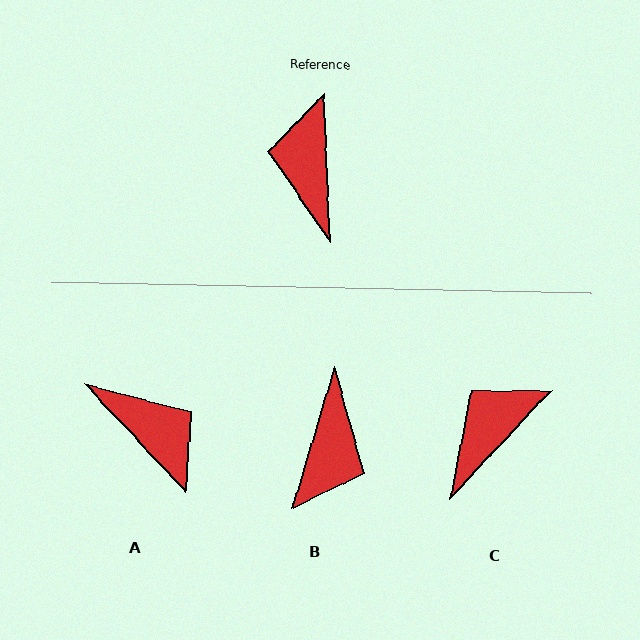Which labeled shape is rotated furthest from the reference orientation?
B, about 161 degrees away.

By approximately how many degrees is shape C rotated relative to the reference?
Approximately 45 degrees clockwise.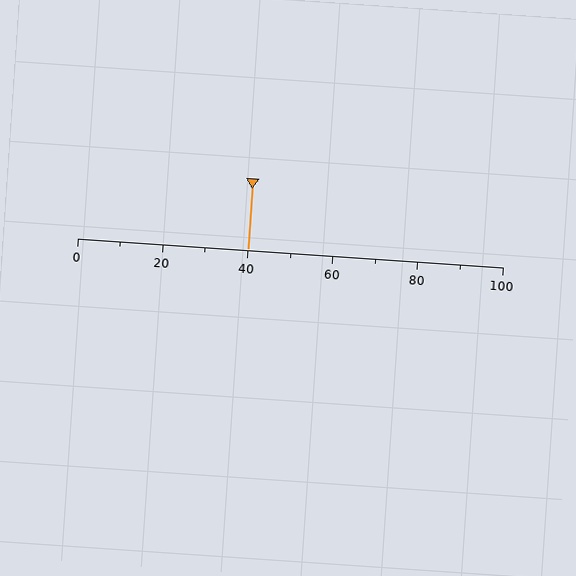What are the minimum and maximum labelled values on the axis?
The axis runs from 0 to 100.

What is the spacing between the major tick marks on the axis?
The major ticks are spaced 20 apart.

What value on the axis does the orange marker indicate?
The marker indicates approximately 40.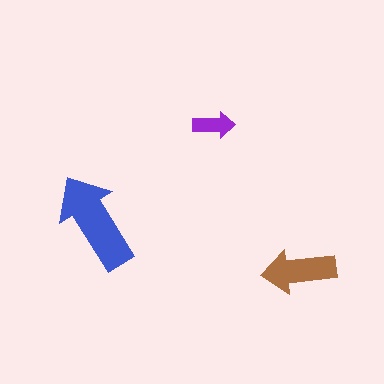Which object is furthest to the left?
The blue arrow is leftmost.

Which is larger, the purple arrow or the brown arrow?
The brown one.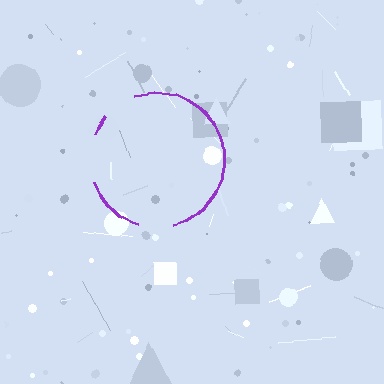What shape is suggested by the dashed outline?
The dashed outline suggests a circle.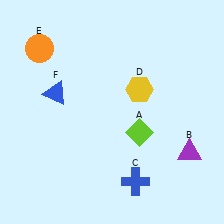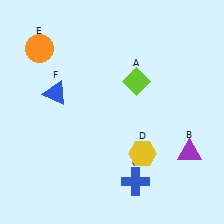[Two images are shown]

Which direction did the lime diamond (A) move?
The lime diamond (A) moved up.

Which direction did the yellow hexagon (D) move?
The yellow hexagon (D) moved down.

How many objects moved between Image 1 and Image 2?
2 objects moved between the two images.